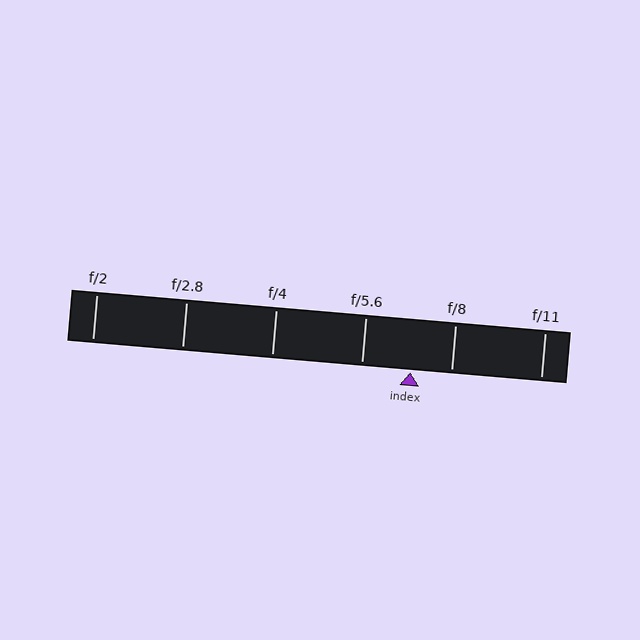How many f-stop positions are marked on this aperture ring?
There are 6 f-stop positions marked.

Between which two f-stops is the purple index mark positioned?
The index mark is between f/5.6 and f/8.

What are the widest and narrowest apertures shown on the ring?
The widest aperture shown is f/2 and the narrowest is f/11.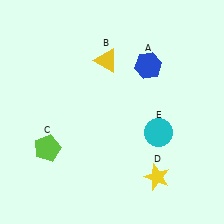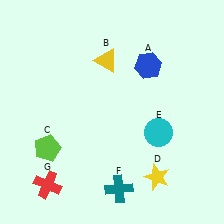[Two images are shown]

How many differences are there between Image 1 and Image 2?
There are 2 differences between the two images.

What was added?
A teal cross (F), a red cross (G) were added in Image 2.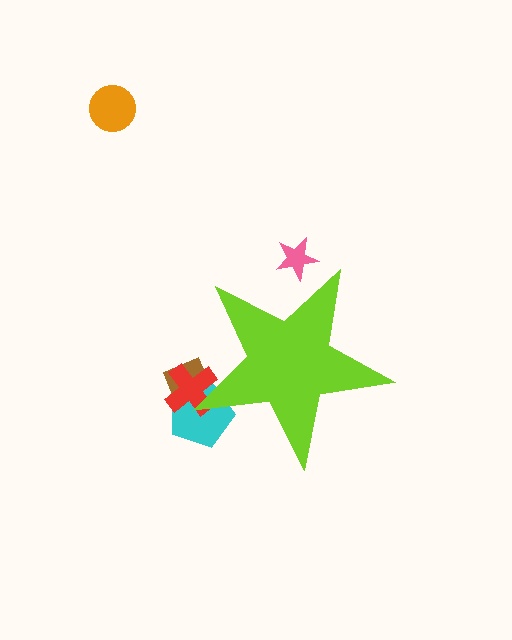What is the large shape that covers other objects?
A lime star.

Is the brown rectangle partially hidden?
Yes, the brown rectangle is partially hidden behind the lime star.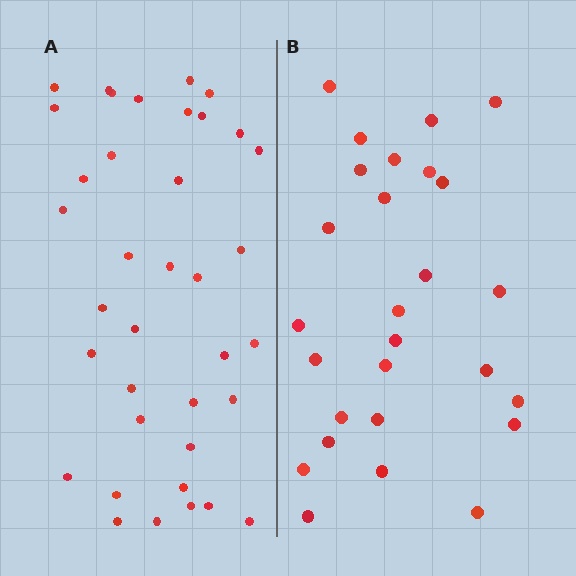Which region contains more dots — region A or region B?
Region A (the left region) has more dots.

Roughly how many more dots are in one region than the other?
Region A has roughly 10 or so more dots than region B.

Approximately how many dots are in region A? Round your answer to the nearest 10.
About 40 dots. (The exact count is 37, which rounds to 40.)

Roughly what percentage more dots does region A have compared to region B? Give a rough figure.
About 35% more.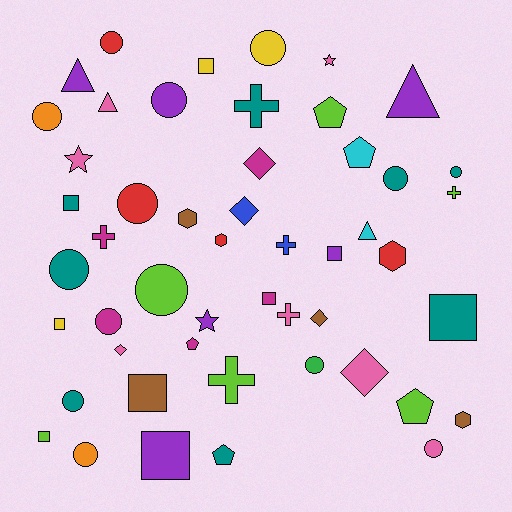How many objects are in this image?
There are 50 objects.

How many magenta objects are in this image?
There are 5 magenta objects.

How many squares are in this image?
There are 9 squares.